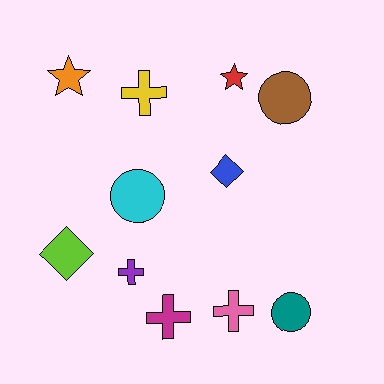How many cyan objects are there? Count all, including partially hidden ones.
There is 1 cyan object.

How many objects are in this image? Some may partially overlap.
There are 11 objects.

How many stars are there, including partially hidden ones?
There are 2 stars.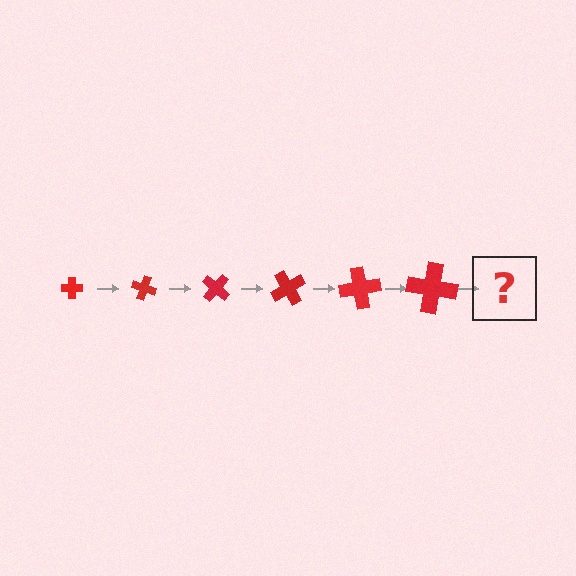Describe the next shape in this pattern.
It should be a cross, larger than the previous one and rotated 120 degrees from the start.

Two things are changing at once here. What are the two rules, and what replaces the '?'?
The two rules are that the cross grows larger each step and it rotates 20 degrees each step. The '?' should be a cross, larger than the previous one and rotated 120 degrees from the start.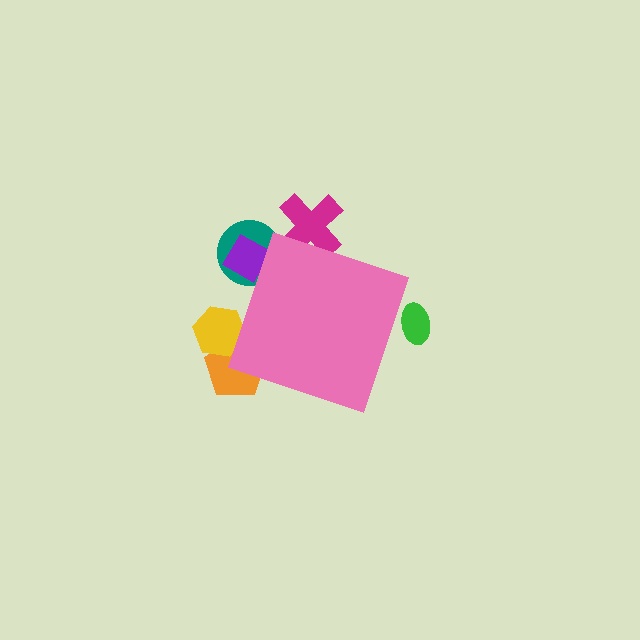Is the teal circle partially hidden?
Yes, the teal circle is partially hidden behind the pink diamond.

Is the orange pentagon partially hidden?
Yes, the orange pentagon is partially hidden behind the pink diamond.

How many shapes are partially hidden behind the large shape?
6 shapes are partially hidden.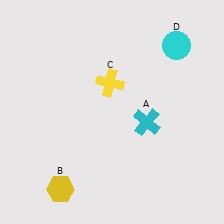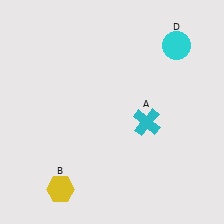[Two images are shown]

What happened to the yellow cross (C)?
The yellow cross (C) was removed in Image 2. It was in the top-left area of Image 1.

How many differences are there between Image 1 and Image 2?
There is 1 difference between the two images.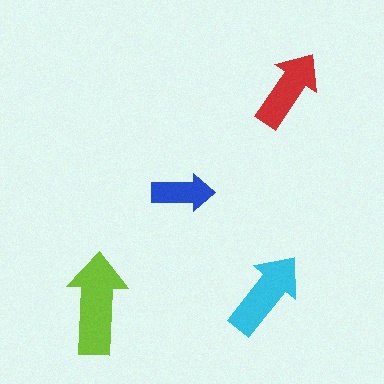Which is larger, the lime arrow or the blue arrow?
The lime one.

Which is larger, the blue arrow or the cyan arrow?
The cyan one.